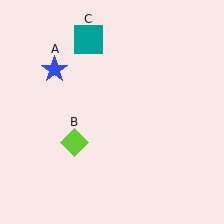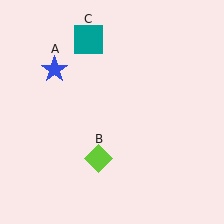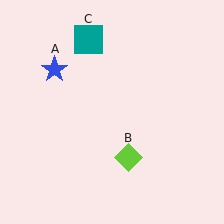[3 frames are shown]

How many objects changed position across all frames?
1 object changed position: lime diamond (object B).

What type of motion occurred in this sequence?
The lime diamond (object B) rotated counterclockwise around the center of the scene.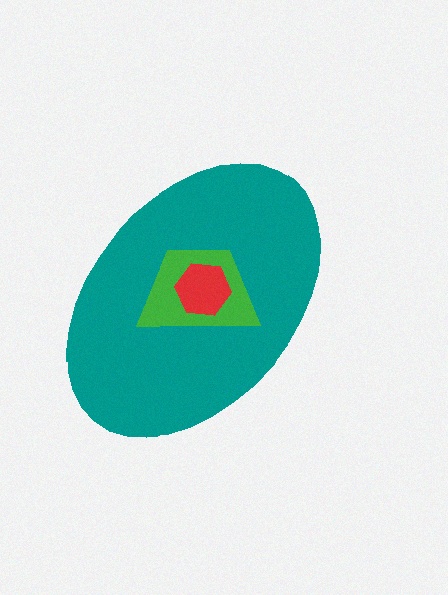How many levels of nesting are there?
3.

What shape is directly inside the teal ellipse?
The green trapezoid.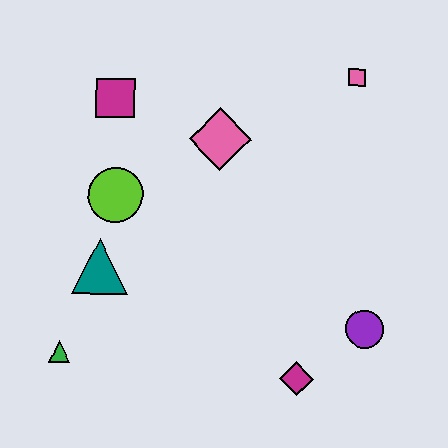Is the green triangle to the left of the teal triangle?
Yes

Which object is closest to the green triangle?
The teal triangle is closest to the green triangle.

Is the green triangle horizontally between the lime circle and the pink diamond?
No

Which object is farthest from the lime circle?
The purple circle is farthest from the lime circle.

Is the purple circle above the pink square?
No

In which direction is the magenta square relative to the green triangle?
The magenta square is above the green triangle.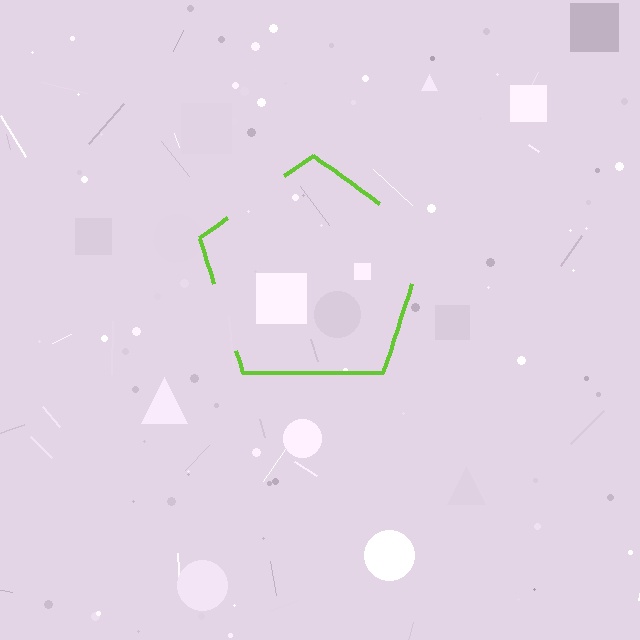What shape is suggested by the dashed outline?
The dashed outline suggests a pentagon.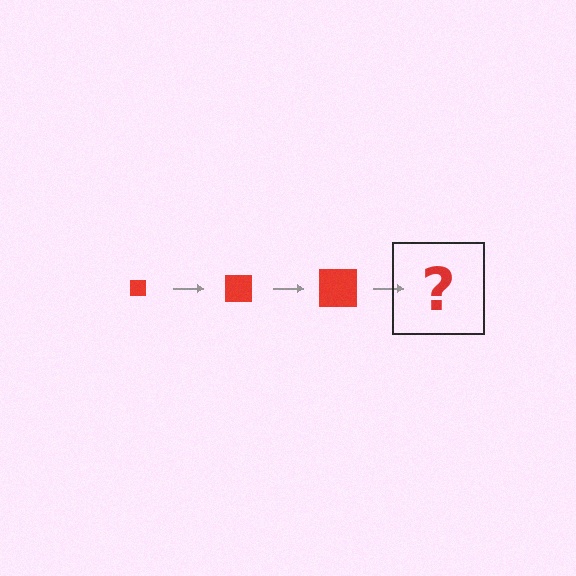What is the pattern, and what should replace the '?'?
The pattern is that the square gets progressively larger each step. The '?' should be a red square, larger than the previous one.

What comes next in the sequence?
The next element should be a red square, larger than the previous one.